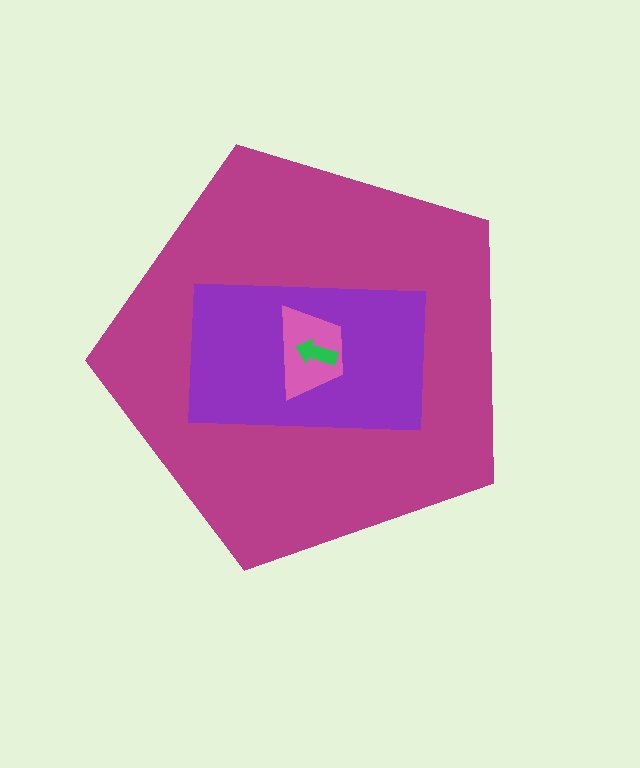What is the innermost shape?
The green arrow.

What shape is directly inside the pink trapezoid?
The green arrow.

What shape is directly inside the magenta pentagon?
The purple rectangle.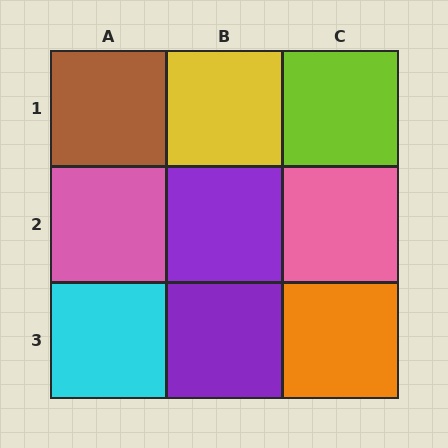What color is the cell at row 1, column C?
Lime.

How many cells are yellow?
1 cell is yellow.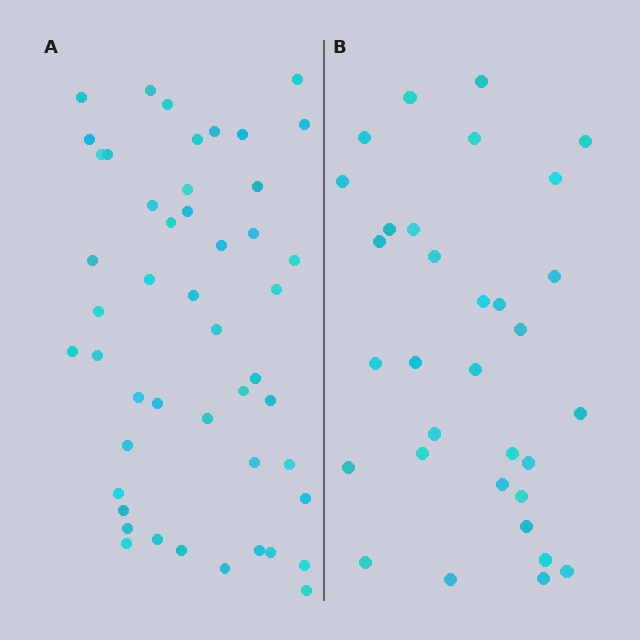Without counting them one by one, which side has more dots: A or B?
Region A (the left region) has more dots.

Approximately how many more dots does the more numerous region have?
Region A has approximately 15 more dots than region B.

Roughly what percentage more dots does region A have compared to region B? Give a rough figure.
About 50% more.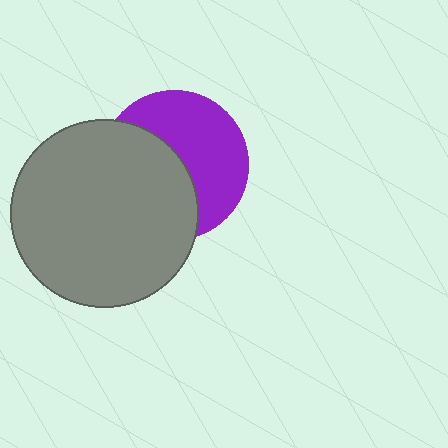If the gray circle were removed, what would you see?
You would see the complete purple circle.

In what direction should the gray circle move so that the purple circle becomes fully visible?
The gray circle should move left. That is the shortest direction to clear the overlap and leave the purple circle fully visible.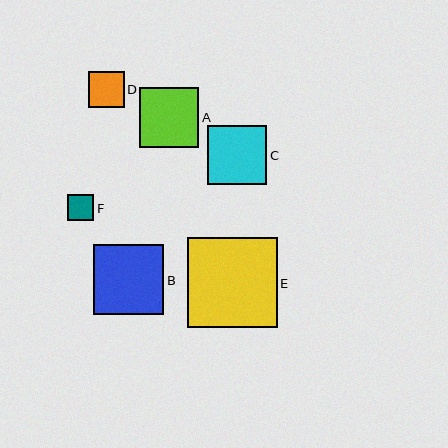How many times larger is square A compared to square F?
Square A is approximately 2.3 times the size of square F.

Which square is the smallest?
Square F is the smallest with a size of approximately 26 pixels.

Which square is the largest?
Square E is the largest with a size of approximately 90 pixels.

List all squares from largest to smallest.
From largest to smallest: E, B, A, C, D, F.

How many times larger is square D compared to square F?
Square D is approximately 1.4 times the size of square F.